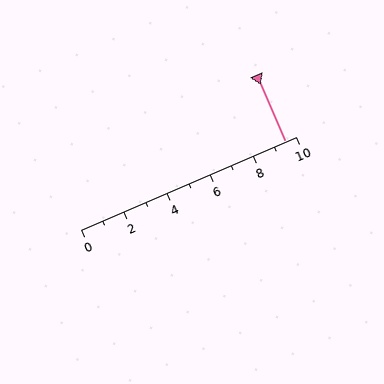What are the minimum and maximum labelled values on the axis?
The axis runs from 0 to 10.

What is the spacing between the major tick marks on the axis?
The major ticks are spaced 2 apart.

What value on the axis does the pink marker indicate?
The marker indicates approximately 9.5.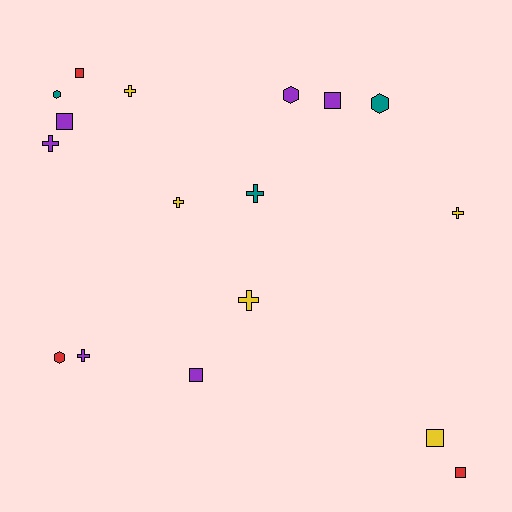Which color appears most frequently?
Purple, with 6 objects.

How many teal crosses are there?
There is 1 teal cross.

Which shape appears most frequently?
Cross, with 7 objects.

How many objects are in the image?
There are 17 objects.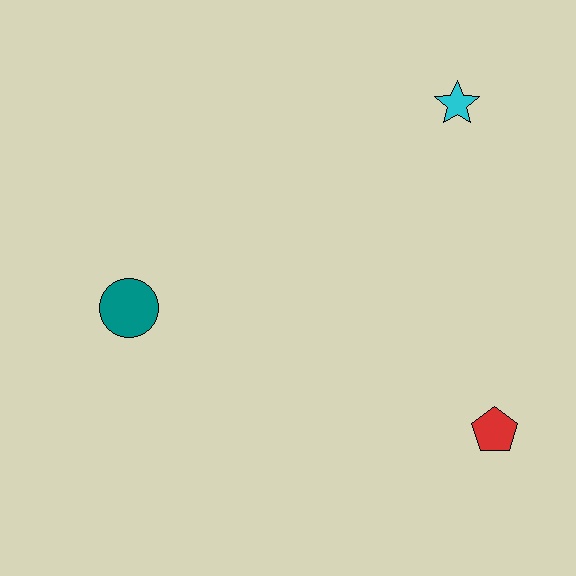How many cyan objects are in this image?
There is 1 cyan object.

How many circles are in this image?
There is 1 circle.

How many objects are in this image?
There are 3 objects.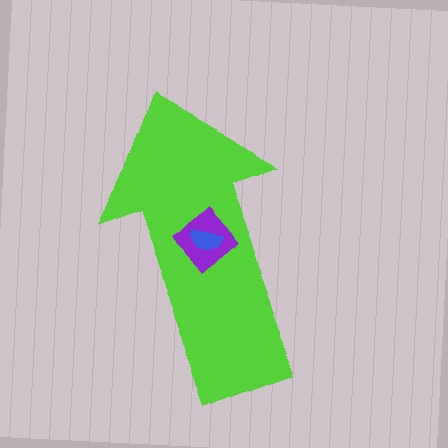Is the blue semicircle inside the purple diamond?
Yes.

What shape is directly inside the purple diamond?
The blue semicircle.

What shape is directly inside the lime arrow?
The purple diamond.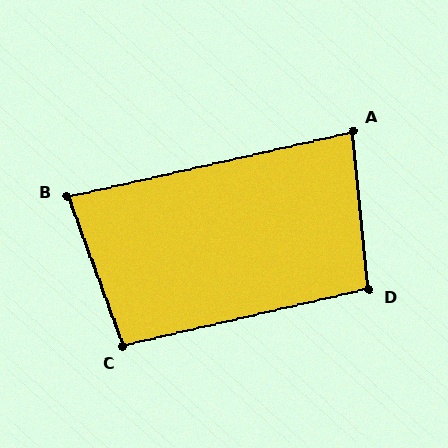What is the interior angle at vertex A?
Approximately 83 degrees (acute).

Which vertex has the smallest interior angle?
B, at approximately 83 degrees.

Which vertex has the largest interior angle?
D, at approximately 97 degrees.